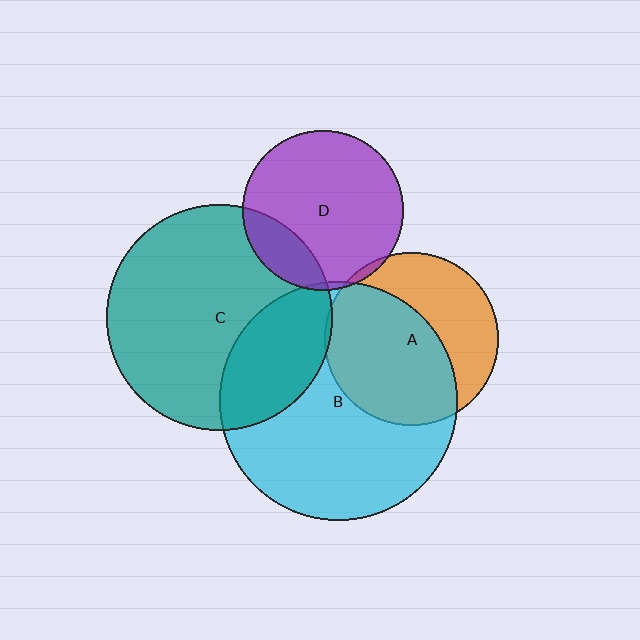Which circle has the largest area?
Circle B (cyan).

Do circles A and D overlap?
Yes.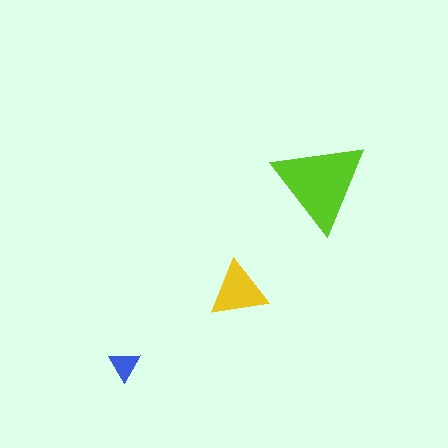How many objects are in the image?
There are 3 objects in the image.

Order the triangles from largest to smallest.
the lime one, the yellow one, the blue one.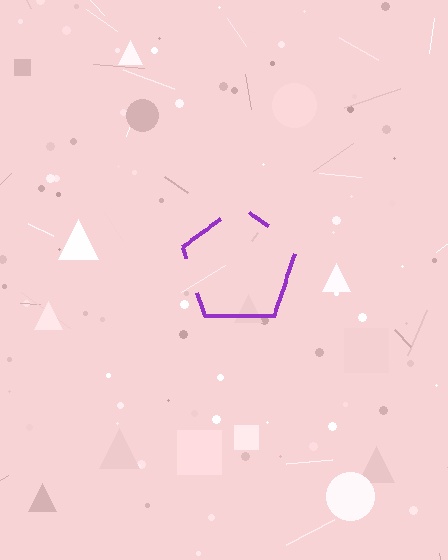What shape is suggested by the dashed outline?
The dashed outline suggests a pentagon.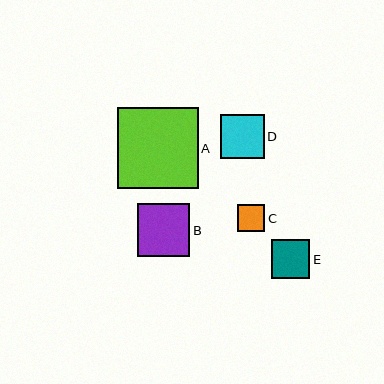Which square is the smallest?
Square C is the smallest with a size of approximately 27 pixels.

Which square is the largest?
Square A is the largest with a size of approximately 81 pixels.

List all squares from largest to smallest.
From largest to smallest: A, B, D, E, C.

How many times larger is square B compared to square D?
Square B is approximately 1.2 times the size of square D.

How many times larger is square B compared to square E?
Square B is approximately 1.4 times the size of square E.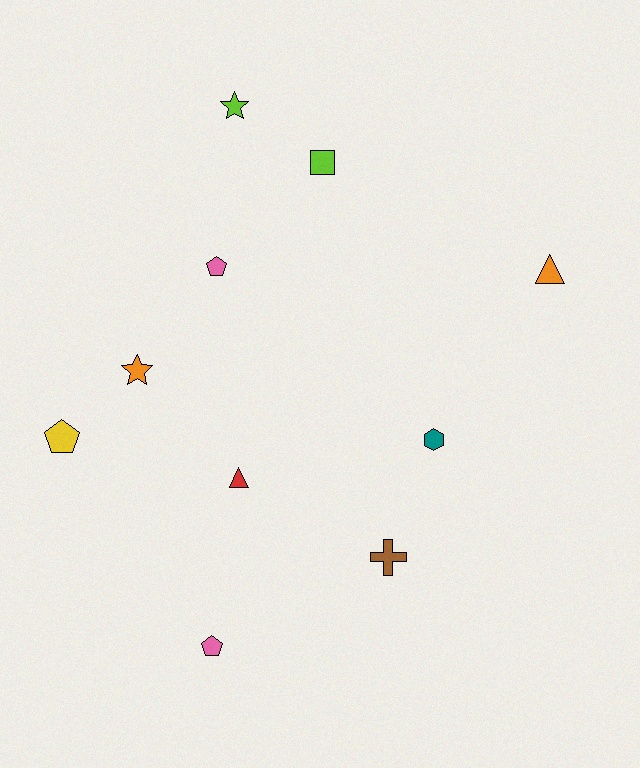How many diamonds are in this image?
There are no diamonds.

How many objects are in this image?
There are 10 objects.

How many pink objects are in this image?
There are 2 pink objects.